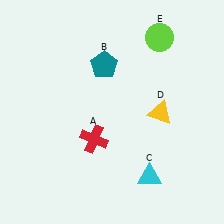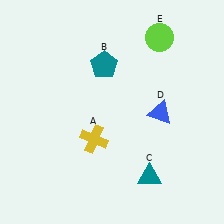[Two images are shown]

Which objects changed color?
A changed from red to yellow. C changed from cyan to teal. D changed from yellow to blue.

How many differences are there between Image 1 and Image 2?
There are 3 differences between the two images.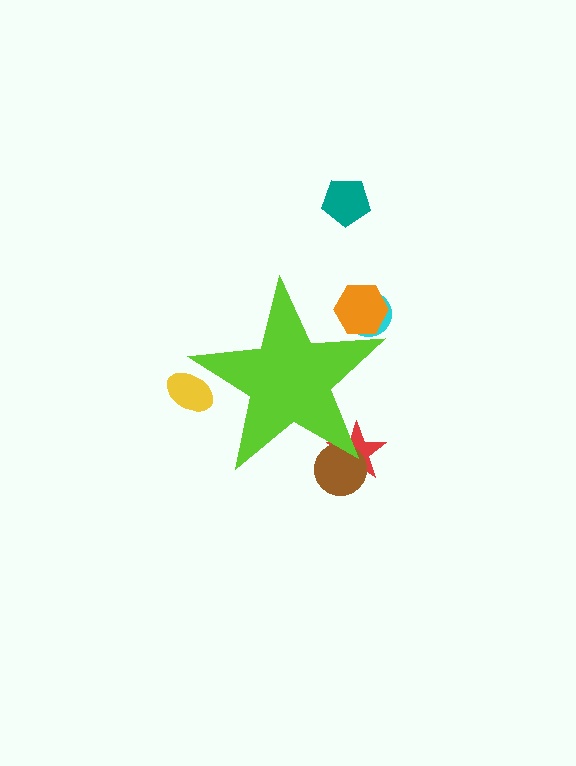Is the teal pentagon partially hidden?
No, the teal pentagon is fully visible.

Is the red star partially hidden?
Yes, the red star is partially hidden behind the lime star.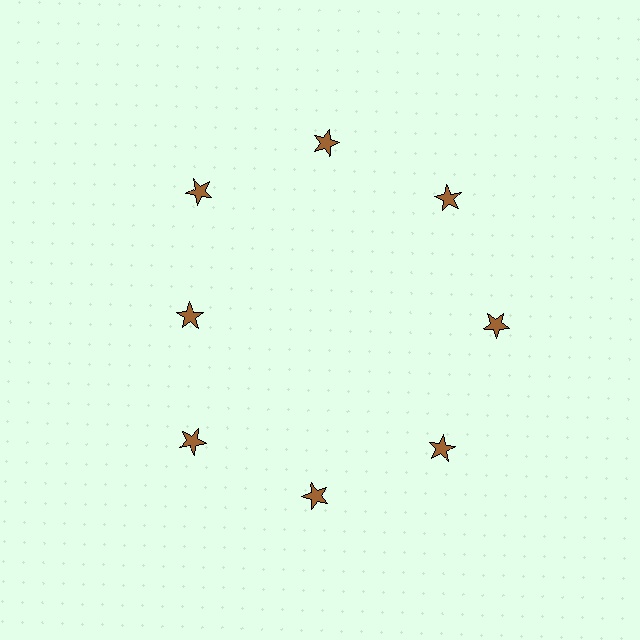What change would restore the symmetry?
The symmetry would be restored by moving it outward, back onto the ring so that all 8 stars sit at equal angles and equal distance from the center.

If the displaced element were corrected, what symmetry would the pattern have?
It would have 8-fold rotational symmetry — the pattern would map onto itself every 45 degrees.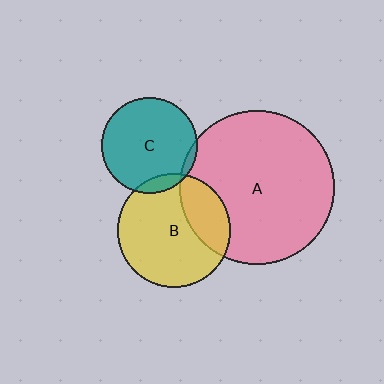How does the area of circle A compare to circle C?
Approximately 2.6 times.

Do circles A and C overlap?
Yes.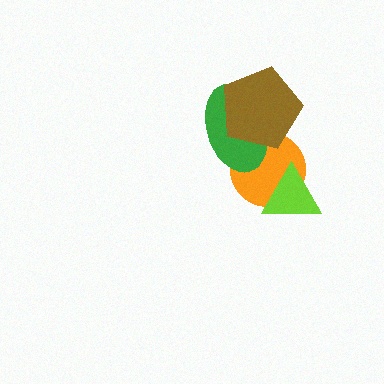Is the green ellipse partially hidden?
Yes, it is partially covered by another shape.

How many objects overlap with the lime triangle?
1 object overlaps with the lime triangle.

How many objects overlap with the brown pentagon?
2 objects overlap with the brown pentagon.